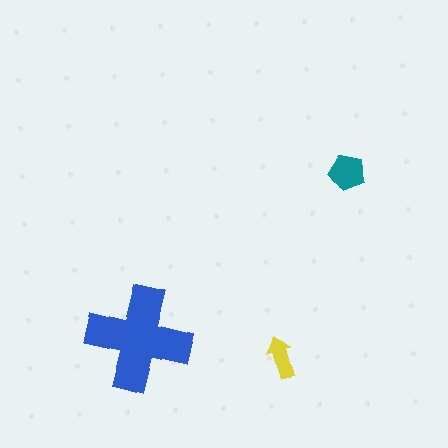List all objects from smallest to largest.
The yellow arrow, the teal pentagon, the blue cross.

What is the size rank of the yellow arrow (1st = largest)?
3rd.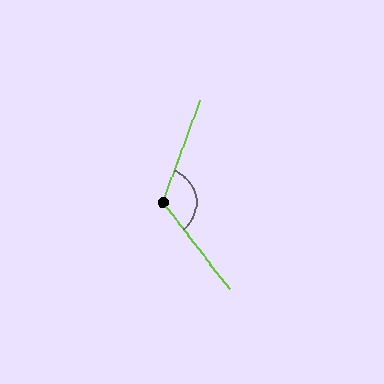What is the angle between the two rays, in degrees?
Approximately 122 degrees.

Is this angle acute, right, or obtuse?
It is obtuse.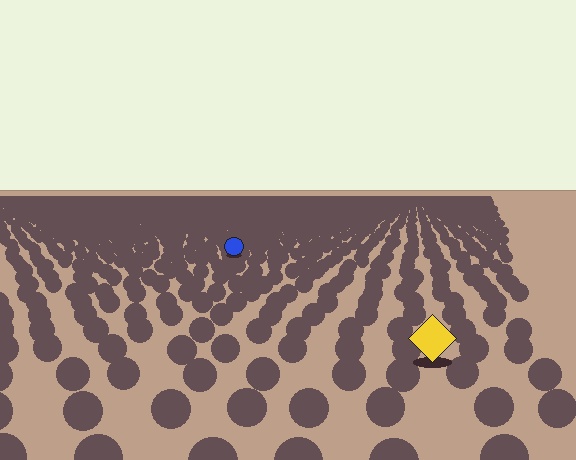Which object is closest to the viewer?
The yellow diamond is closest. The texture marks near it are larger and more spread out.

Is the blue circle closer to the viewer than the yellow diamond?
No. The yellow diamond is closer — you can tell from the texture gradient: the ground texture is coarser near it.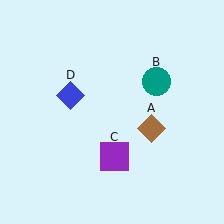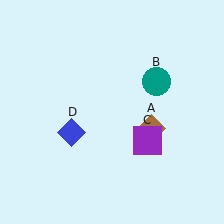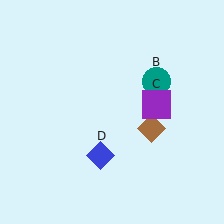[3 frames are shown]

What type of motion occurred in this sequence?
The purple square (object C), blue diamond (object D) rotated counterclockwise around the center of the scene.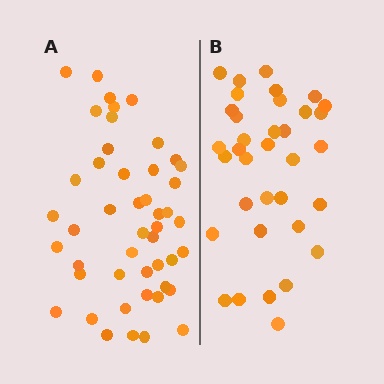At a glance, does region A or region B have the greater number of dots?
Region A (the left region) has more dots.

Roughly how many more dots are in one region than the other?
Region A has roughly 12 or so more dots than region B.